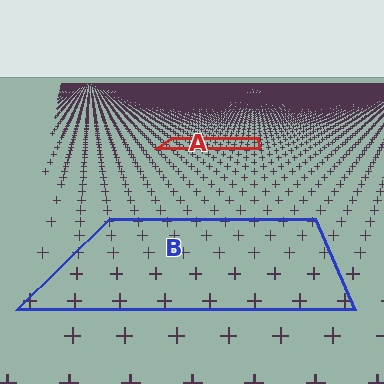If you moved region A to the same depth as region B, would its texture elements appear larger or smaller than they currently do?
They would appear larger. At a closer depth, the same texture elements are projected at a bigger on-screen size.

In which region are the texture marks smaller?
The texture marks are smaller in region A, because it is farther away.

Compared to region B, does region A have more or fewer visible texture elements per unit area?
Region A has more texture elements per unit area — they are packed more densely because it is farther away.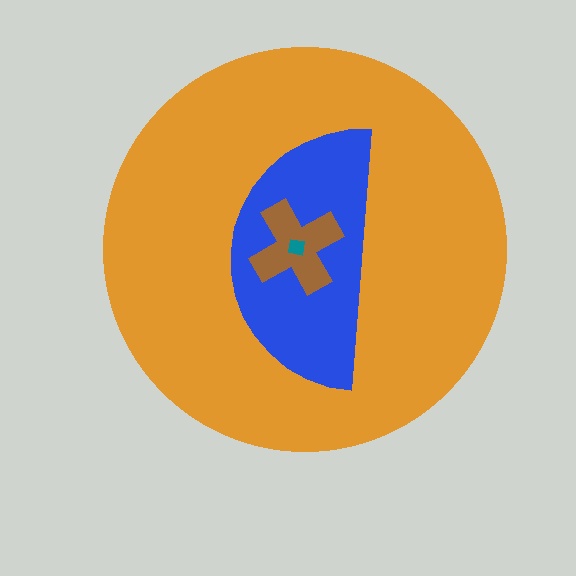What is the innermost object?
The teal square.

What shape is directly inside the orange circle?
The blue semicircle.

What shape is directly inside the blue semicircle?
The brown cross.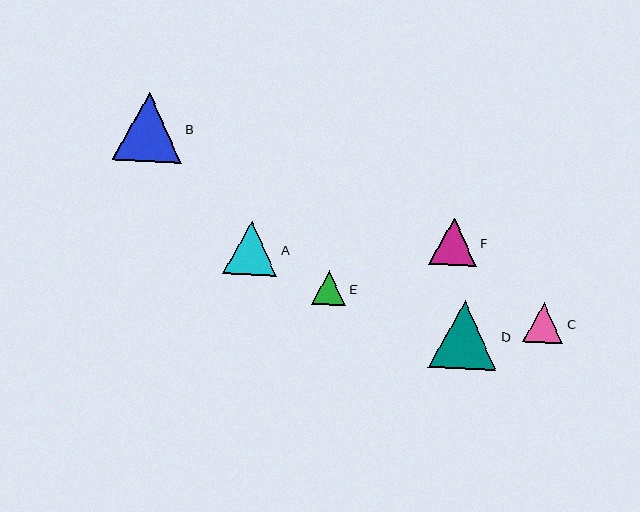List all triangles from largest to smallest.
From largest to smallest: B, D, A, F, C, E.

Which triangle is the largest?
Triangle B is the largest with a size of approximately 69 pixels.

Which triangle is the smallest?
Triangle E is the smallest with a size of approximately 34 pixels.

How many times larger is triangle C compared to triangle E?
Triangle C is approximately 1.2 times the size of triangle E.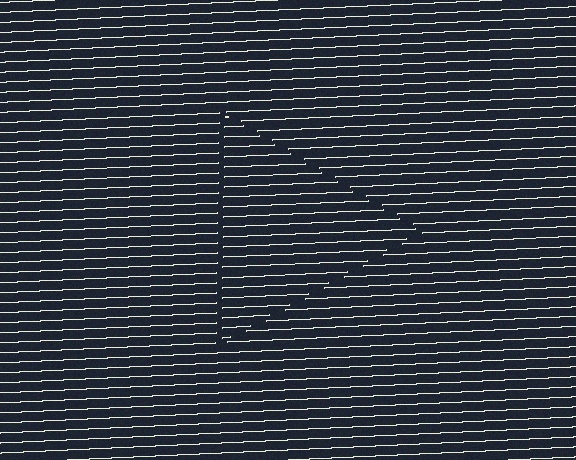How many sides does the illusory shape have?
3 sides — the line-ends trace a triangle.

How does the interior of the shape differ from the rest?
The interior of the shape contains the same grating, shifted by half a period — the contour is defined by the phase discontinuity where line-ends from the inner and outer gratings abut.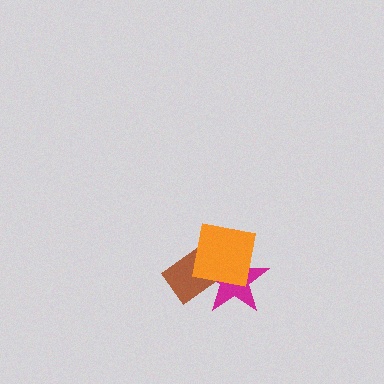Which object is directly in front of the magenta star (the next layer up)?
The brown rectangle is directly in front of the magenta star.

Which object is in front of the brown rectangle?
The orange square is in front of the brown rectangle.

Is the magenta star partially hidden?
Yes, it is partially covered by another shape.